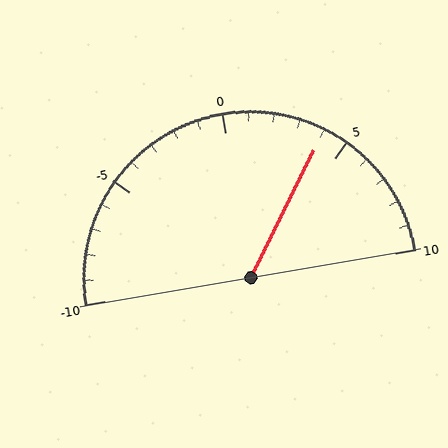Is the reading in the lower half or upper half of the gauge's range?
The reading is in the upper half of the range (-10 to 10).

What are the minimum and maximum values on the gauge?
The gauge ranges from -10 to 10.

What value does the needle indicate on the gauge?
The needle indicates approximately 4.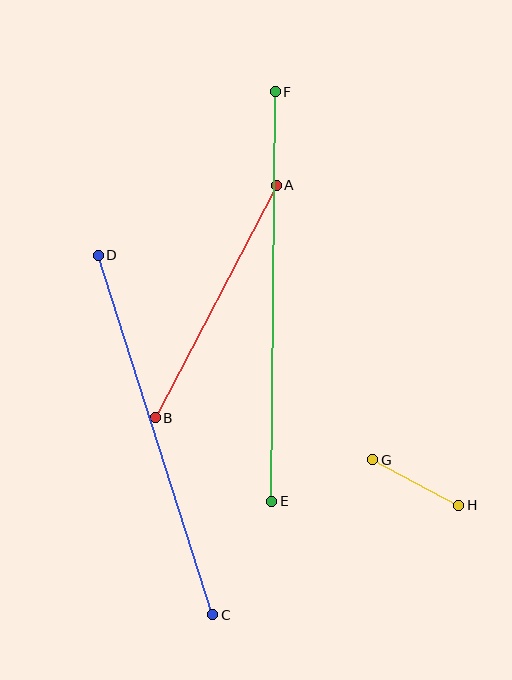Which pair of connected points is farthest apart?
Points E and F are farthest apart.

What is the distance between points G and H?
The distance is approximately 98 pixels.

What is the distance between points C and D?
The distance is approximately 377 pixels.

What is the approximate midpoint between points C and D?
The midpoint is at approximately (155, 435) pixels.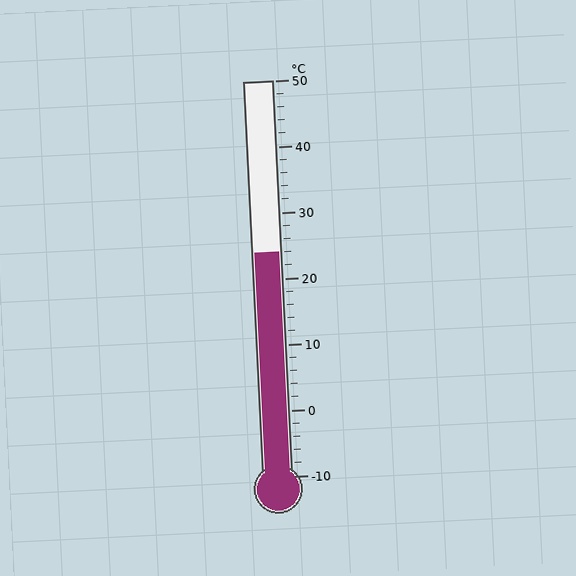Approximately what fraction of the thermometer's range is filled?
The thermometer is filled to approximately 55% of its range.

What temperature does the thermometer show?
The thermometer shows approximately 24°C.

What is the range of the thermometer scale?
The thermometer scale ranges from -10°C to 50°C.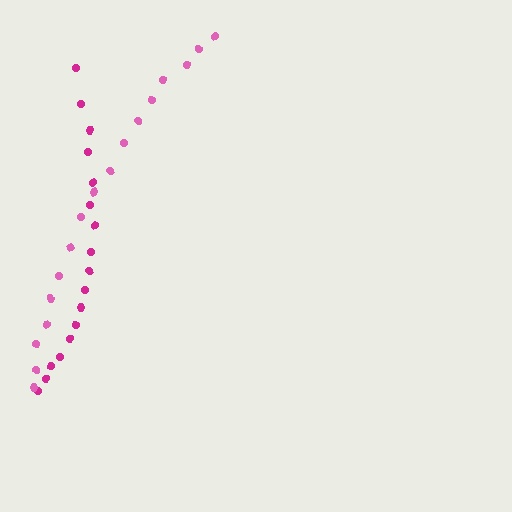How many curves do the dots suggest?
There are 2 distinct paths.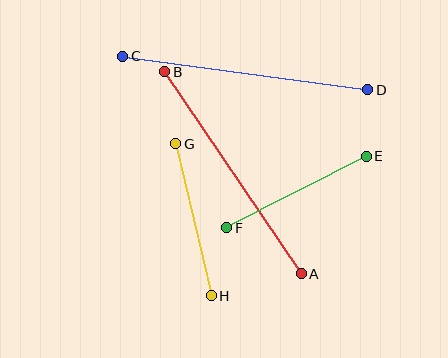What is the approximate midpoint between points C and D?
The midpoint is at approximately (245, 73) pixels.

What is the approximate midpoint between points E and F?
The midpoint is at approximately (296, 192) pixels.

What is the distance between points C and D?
The distance is approximately 247 pixels.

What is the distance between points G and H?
The distance is approximately 156 pixels.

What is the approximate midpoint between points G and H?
The midpoint is at approximately (193, 220) pixels.